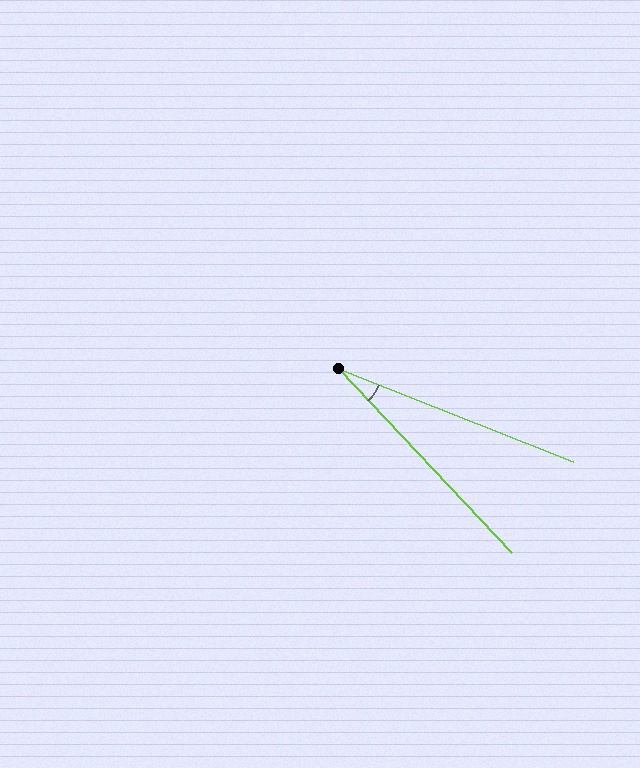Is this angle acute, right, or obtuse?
It is acute.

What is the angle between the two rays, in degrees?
Approximately 25 degrees.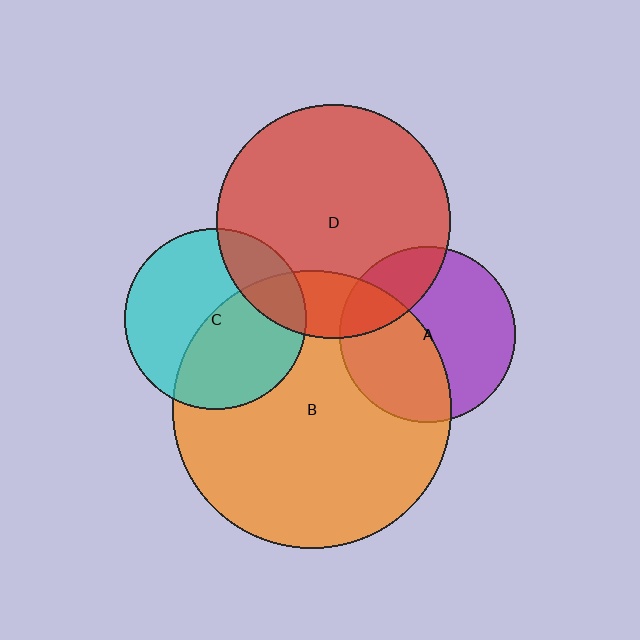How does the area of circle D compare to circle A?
Approximately 1.8 times.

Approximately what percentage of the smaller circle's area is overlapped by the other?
Approximately 45%.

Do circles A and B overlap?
Yes.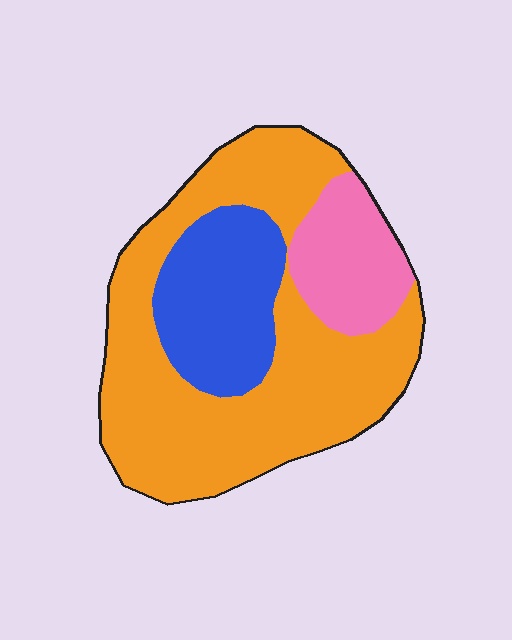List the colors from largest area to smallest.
From largest to smallest: orange, blue, pink.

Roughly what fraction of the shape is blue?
Blue covers 22% of the shape.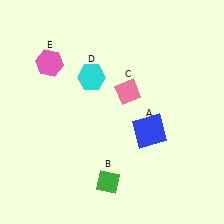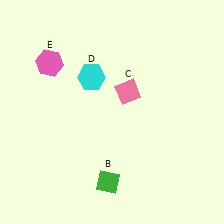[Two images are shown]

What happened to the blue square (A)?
The blue square (A) was removed in Image 2. It was in the bottom-right area of Image 1.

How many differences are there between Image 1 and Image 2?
There is 1 difference between the two images.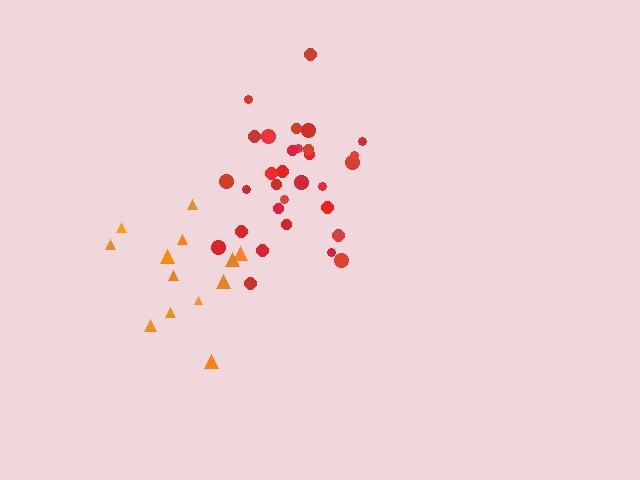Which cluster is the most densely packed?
Red.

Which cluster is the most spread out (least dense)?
Orange.